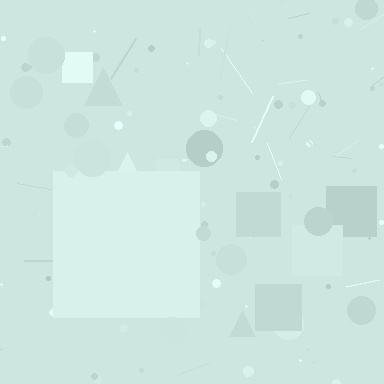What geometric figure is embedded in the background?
A square is embedded in the background.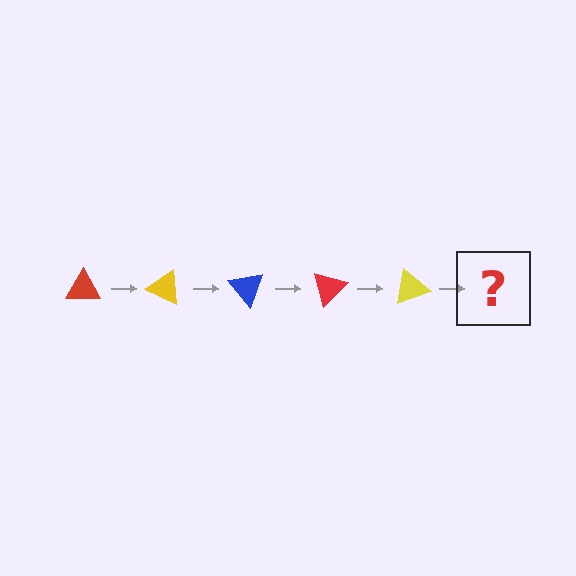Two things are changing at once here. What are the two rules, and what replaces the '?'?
The two rules are that it rotates 25 degrees each step and the color cycles through red, yellow, and blue. The '?' should be a blue triangle, rotated 125 degrees from the start.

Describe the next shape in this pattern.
It should be a blue triangle, rotated 125 degrees from the start.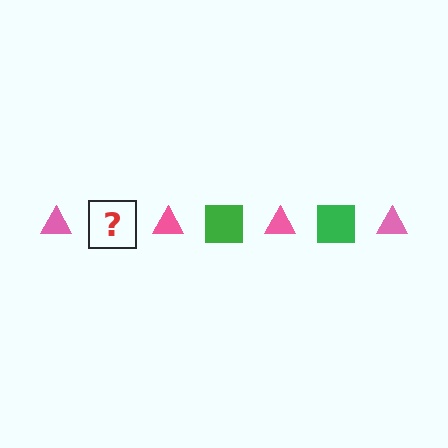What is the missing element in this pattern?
The missing element is a green square.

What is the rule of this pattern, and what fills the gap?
The rule is that the pattern alternates between pink triangle and green square. The gap should be filled with a green square.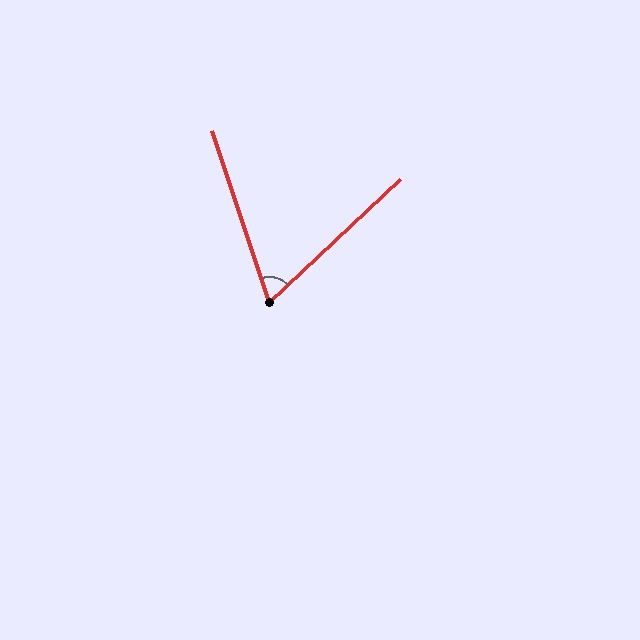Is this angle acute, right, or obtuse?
It is acute.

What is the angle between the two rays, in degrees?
Approximately 65 degrees.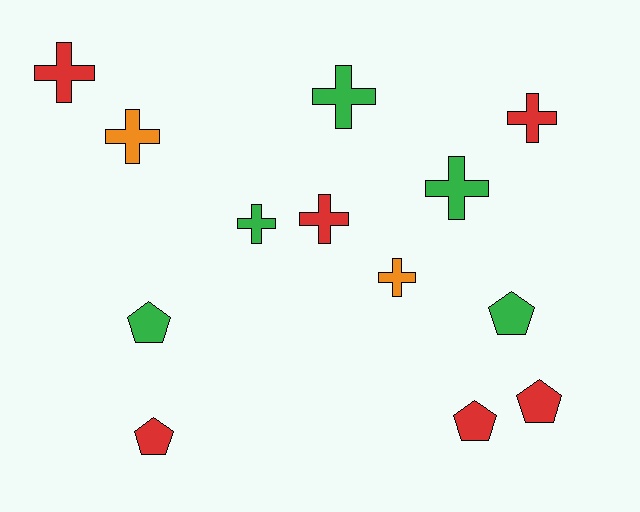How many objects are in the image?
There are 13 objects.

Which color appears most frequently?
Red, with 6 objects.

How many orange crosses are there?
There are 2 orange crosses.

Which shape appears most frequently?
Cross, with 8 objects.